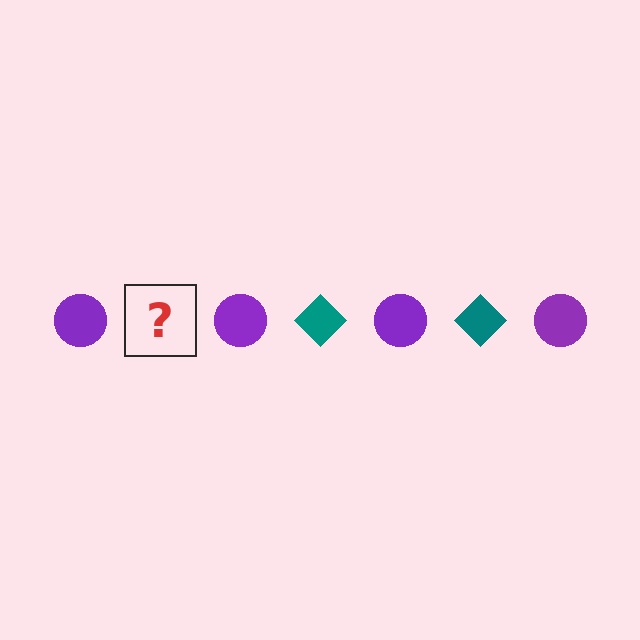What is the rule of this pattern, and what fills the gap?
The rule is that the pattern alternates between purple circle and teal diamond. The gap should be filled with a teal diamond.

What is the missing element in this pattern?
The missing element is a teal diamond.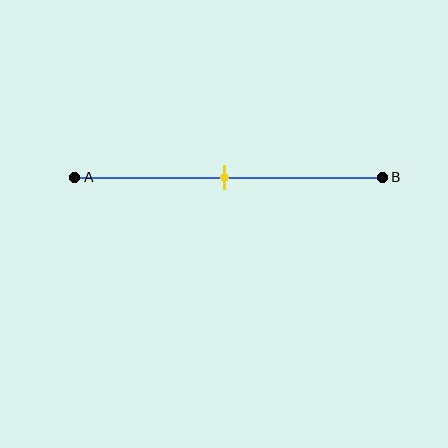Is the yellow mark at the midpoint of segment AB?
Yes, the mark is approximately at the midpoint.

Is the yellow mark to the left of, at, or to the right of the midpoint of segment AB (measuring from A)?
The yellow mark is approximately at the midpoint of segment AB.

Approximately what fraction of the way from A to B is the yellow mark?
The yellow mark is approximately 50% of the way from A to B.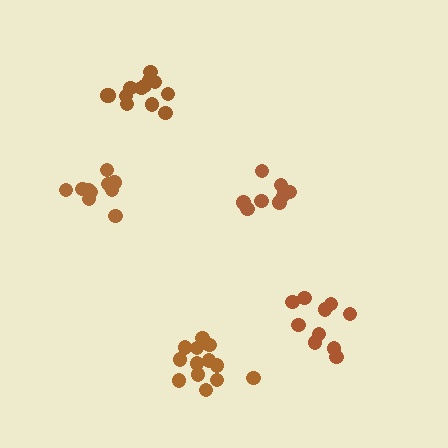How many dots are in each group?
Group 1: 13 dots, Group 2: 10 dots, Group 3: 9 dots, Group 4: 13 dots, Group 5: 10 dots (55 total).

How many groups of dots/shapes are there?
There are 5 groups.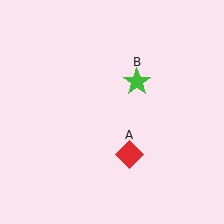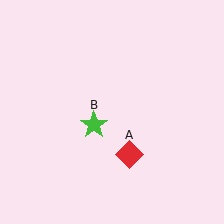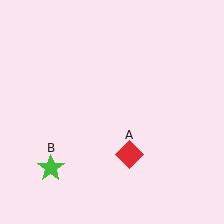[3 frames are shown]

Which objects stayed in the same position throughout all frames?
Red diamond (object A) remained stationary.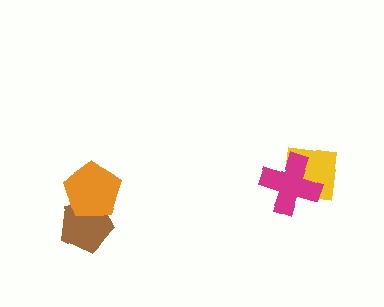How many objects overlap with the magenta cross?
1 object overlaps with the magenta cross.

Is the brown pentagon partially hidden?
Yes, it is partially covered by another shape.